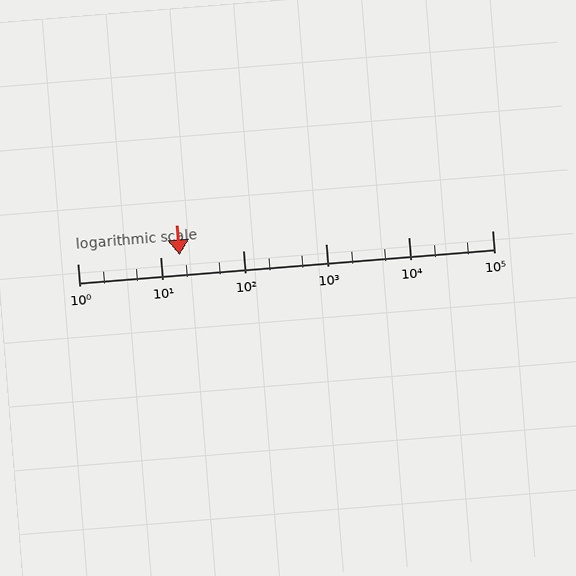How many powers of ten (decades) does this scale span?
The scale spans 5 decades, from 1 to 100000.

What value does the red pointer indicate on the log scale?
The pointer indicates approximately 17.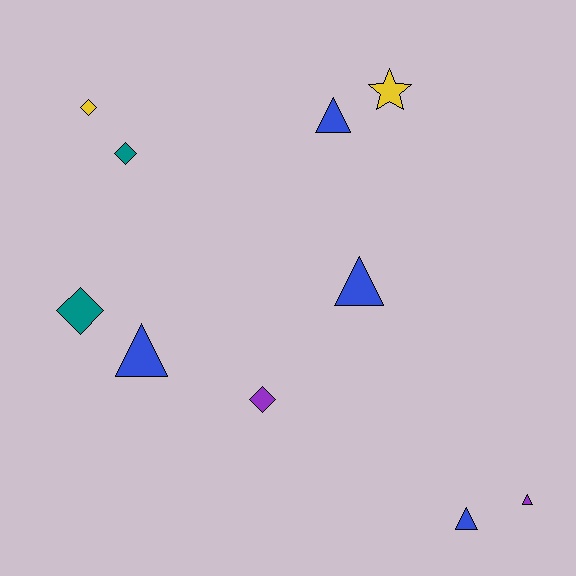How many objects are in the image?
There are 10 objects.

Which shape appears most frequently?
Triangle, with 5 objects.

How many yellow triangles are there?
There are no yellow triangles.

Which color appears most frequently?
Blue, with 4 objects.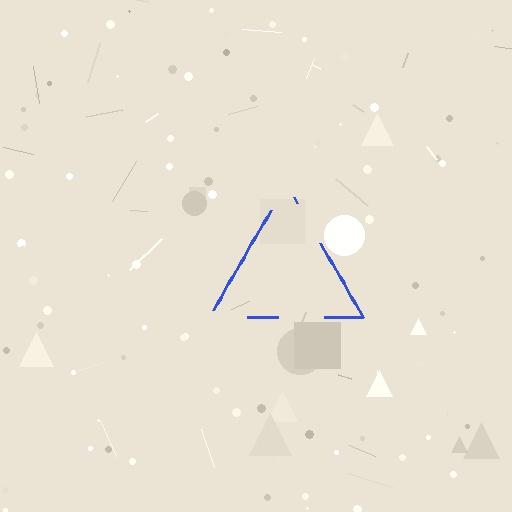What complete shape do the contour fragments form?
The contour fragments form a triangle.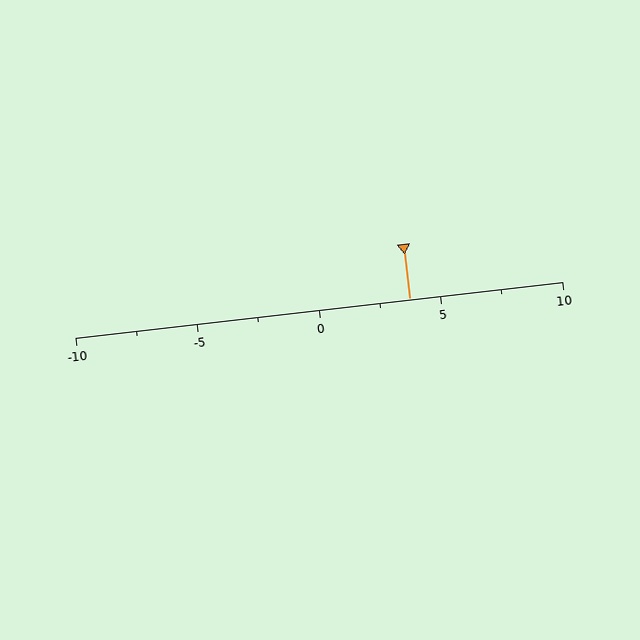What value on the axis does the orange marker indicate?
The marker indicates approximately 3.8.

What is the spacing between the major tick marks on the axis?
The major ticks are spaced 5 apart.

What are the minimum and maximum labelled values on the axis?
The axis runs from -10 to 10.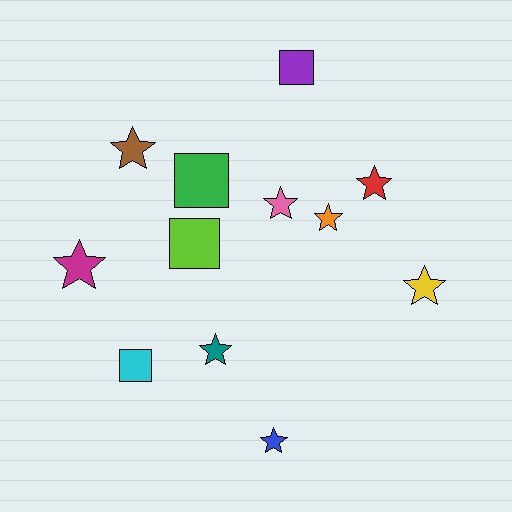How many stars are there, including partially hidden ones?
There are 8 stars.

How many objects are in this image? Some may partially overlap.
There are 12 objects.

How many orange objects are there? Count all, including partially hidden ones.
There is 1 orange object.